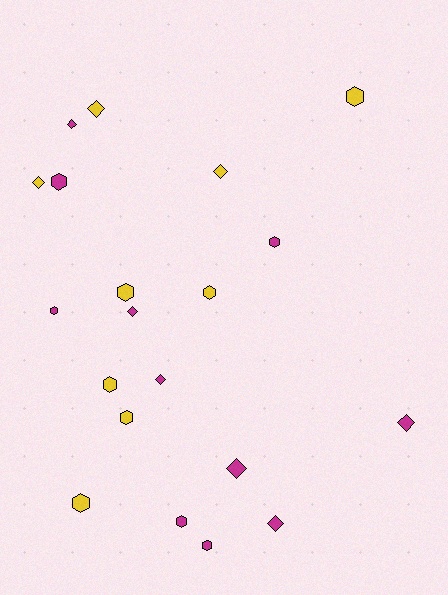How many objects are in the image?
There are 20 objects.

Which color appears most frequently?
Magenta, with 11 objects.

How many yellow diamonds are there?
There are 3 yellow diamonds.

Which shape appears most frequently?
Hexagon, with 11 objects.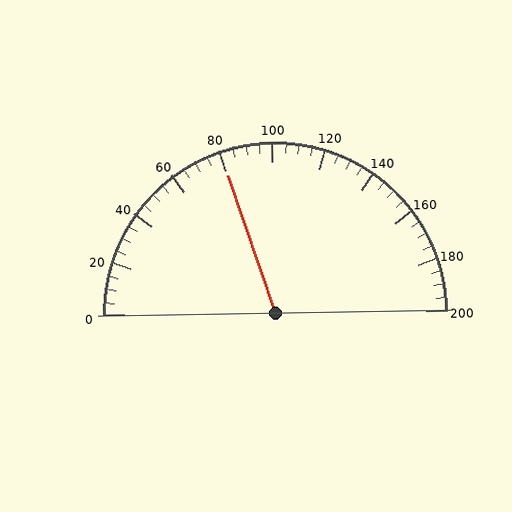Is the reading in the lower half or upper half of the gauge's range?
The reading is in the lower half of the range (0 to 200).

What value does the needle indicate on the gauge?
The needle indicates approximately 80.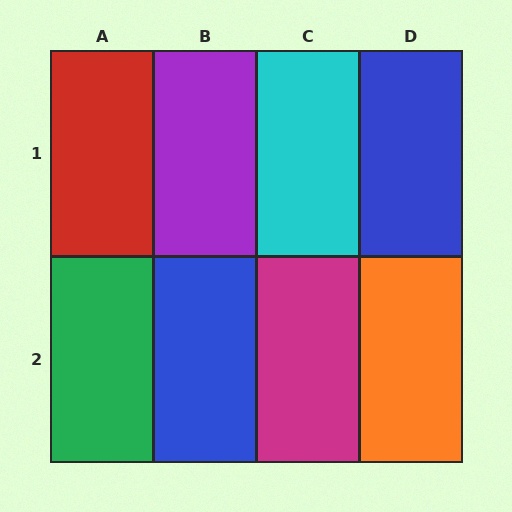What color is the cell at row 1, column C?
Cyan.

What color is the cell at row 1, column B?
Purple.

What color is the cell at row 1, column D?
Blue.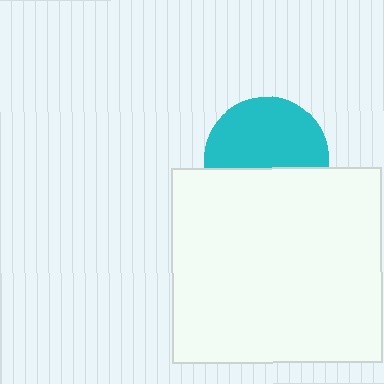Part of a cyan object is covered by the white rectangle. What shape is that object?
It is a circle.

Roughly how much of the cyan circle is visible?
About half of it is visible (roughly 58%).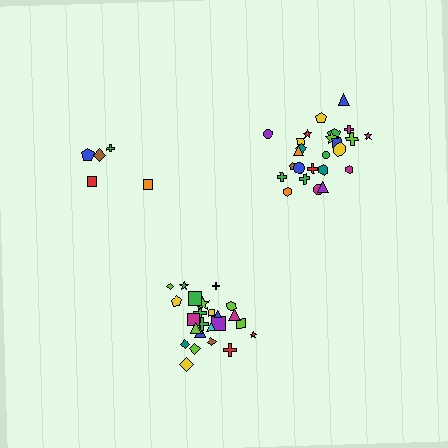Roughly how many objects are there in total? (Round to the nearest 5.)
Roughly 55 objects in total.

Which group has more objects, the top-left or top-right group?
The top-right group.